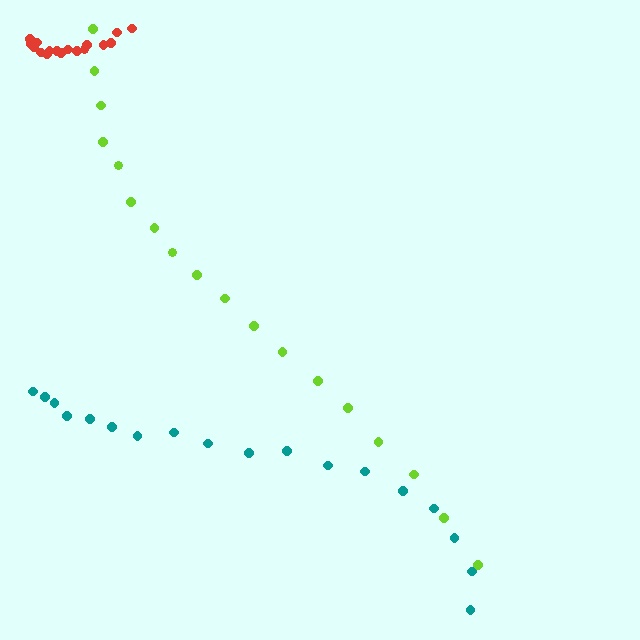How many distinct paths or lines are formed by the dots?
There are 3 distinct paths.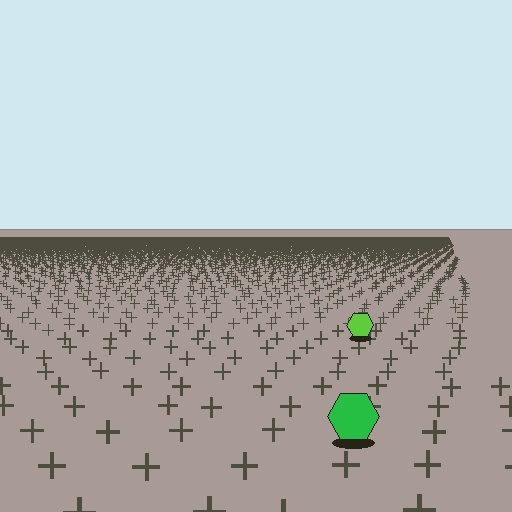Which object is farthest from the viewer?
The lime hexagon is farthest from the viewer. It appears smaller and the ground texture around it is denser.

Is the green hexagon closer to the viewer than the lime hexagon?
Yes. The green hexagon is closer — you can tell from the texture gradient: the ground texture is coarser near it.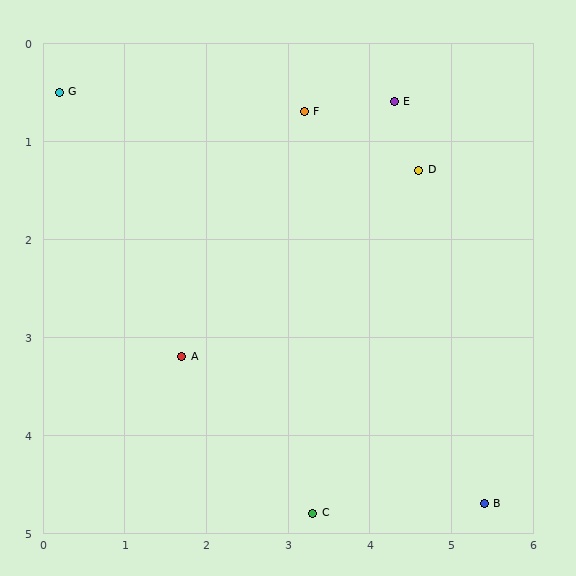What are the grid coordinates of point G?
Point G is at approximately (0.2, 0.5).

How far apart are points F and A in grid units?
Points F and A are about 2.9 grid units apart.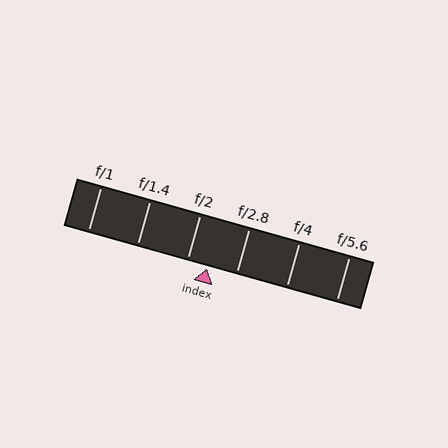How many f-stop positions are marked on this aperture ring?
There are 6 f-stop positions marked.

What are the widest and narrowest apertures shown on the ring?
The widest aperture shown is f/1 and the narrowest is f/5.6.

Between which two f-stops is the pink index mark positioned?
The index mark is between f/2 and f/2.8.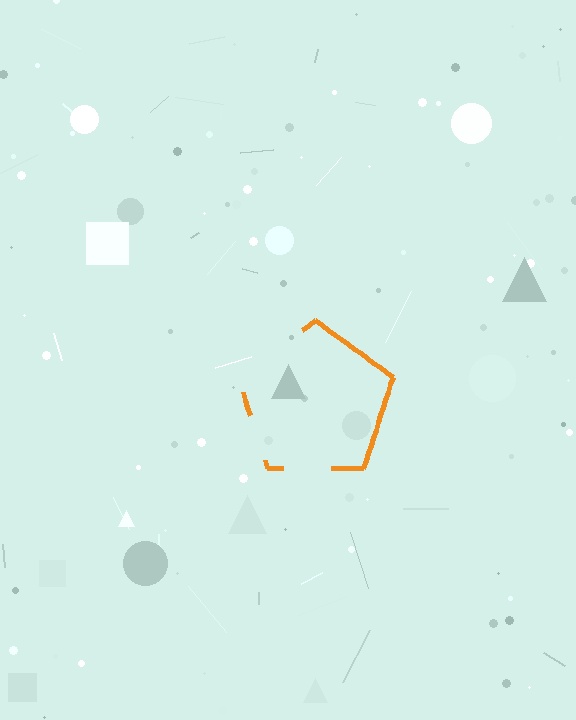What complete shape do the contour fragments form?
The contour fragments form a pentagon.